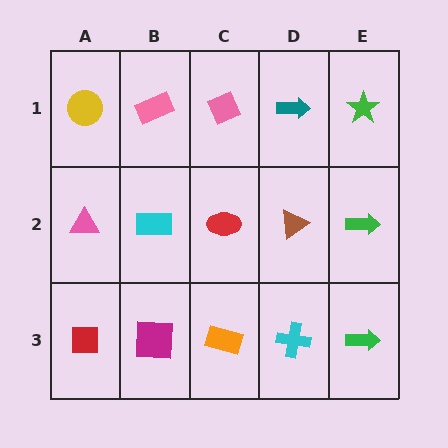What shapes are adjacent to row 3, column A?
A pink triangle (row 2, column A), a magenta square (row 3, column B).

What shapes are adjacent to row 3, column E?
A green arrow (row 2, column E), a cyan cross (row 3, column D).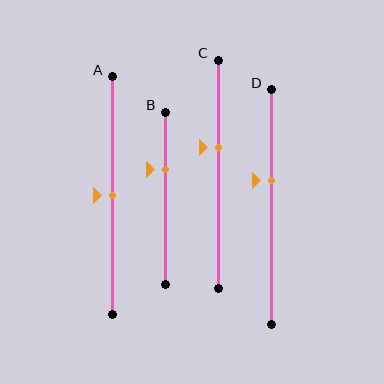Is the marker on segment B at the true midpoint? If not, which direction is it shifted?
No, the marker on segment B is shifted upward by about 17% of the segment length.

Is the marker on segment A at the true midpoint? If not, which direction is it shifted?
Yes, the marker on segment A is at the true midpoint.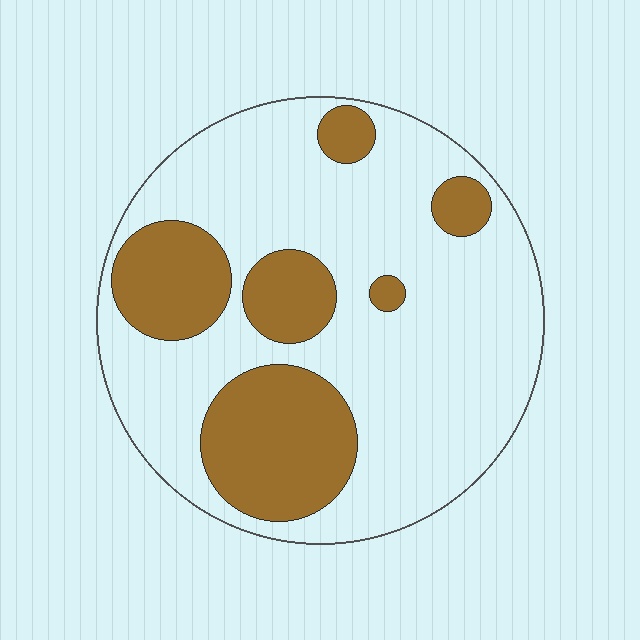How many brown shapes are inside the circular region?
6.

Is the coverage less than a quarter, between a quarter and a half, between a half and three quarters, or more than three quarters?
Between a quarter and a half.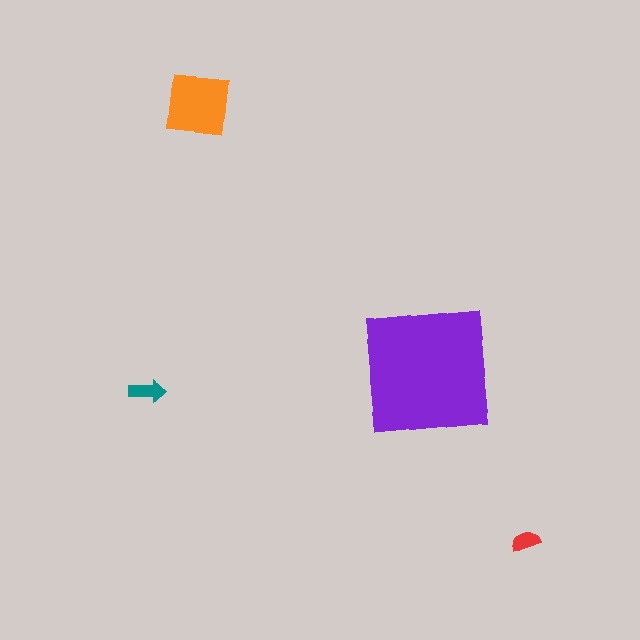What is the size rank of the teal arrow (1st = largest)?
3rd.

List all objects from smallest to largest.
The red semicircle, the teal arrow, the orange square, the purple square.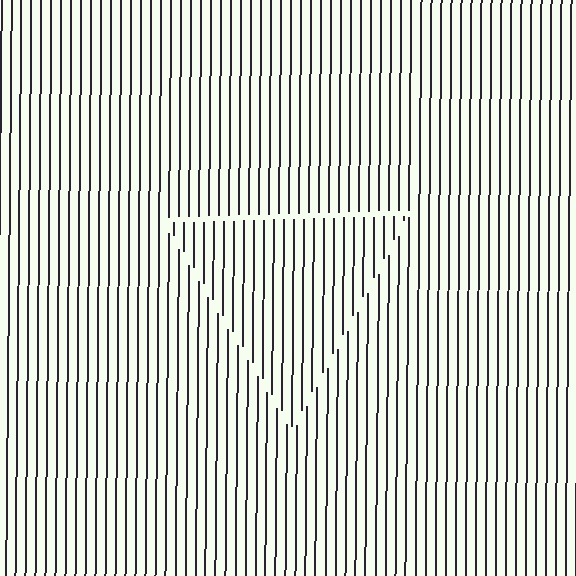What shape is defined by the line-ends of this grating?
An illusory triangle. The interior of the shape contains the same grating, shifted by half a period — the contour is defined by the phase discontinuity where line-ends from the inner and outer gratings abut.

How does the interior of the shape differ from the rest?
The interior of the shape contains the same grating, shifted by half a period — the contour is defined by the phase discontinuity where line-ends from the inner and outer gratings abut.